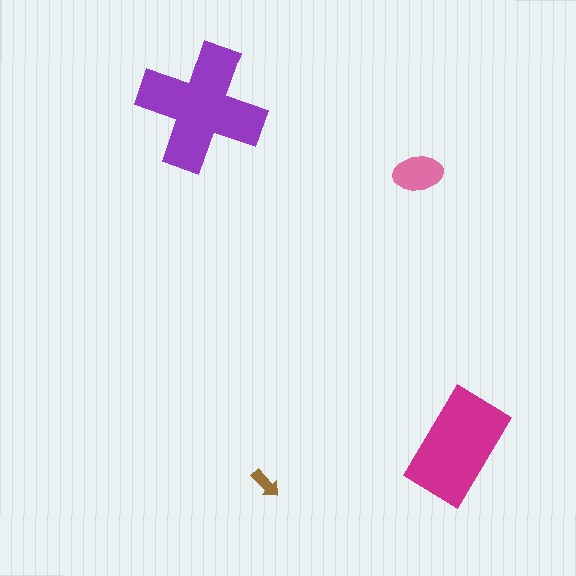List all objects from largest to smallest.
The purple cross, the magenta rectangle, the pink ellipse, the brown arrow.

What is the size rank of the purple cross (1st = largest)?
1st.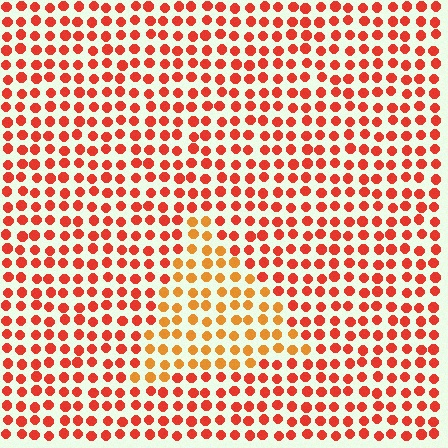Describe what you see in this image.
The image is filled with small red elements in a uniform arrangement. A triangle-shaped region is visible where the elements are tinted to a slightly different hue, forming a subtle color boundary.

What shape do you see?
I see a triangle.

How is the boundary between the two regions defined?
The boundary is defined purely by a slight shift in hue (about 29 degrees). Spacing, size, and orientation are identical on both sides.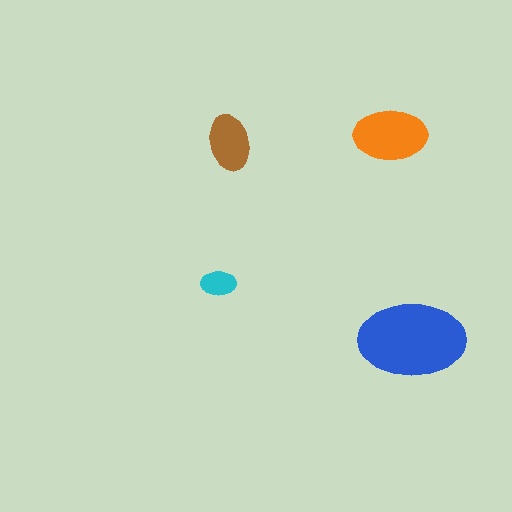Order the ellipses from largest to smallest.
the blue one, the orange one, the brown one, the cyan one.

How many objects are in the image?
There are 4 objects in the image.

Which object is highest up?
The orange ellipse is topmost.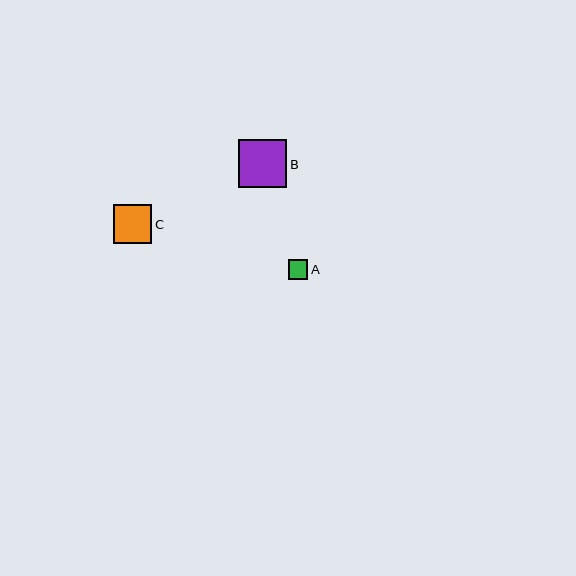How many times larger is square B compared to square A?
Square B is approximately 2.5 times the size of square A.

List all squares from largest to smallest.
From largest to smallest: B, C, A.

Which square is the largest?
Square B is the largest with a size of approximately 48 pixels.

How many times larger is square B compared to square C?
Square B is approximately 1.2 times the size of square C.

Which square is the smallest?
Square A is the smallest with a size of approximately 19 pixels.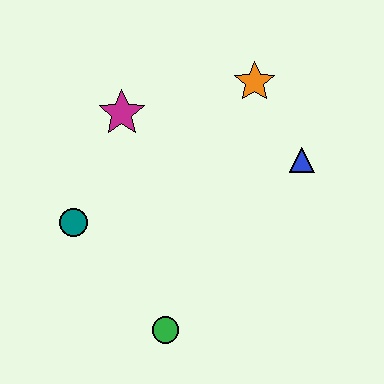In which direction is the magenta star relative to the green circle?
The magenta star is above the green circle.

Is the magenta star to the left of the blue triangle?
Yes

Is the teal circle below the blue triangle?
Yes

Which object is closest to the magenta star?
The teal circle is closest to the magenta star.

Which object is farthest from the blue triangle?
The teal circle is farthest from the blue triangle.